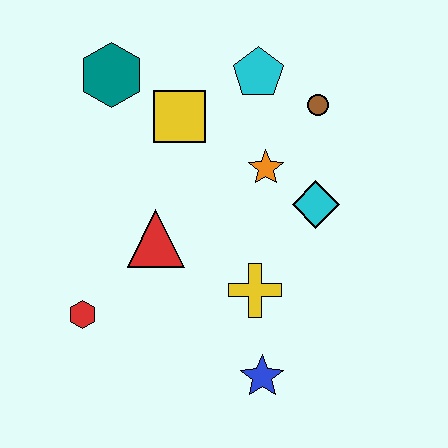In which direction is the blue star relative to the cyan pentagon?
The blue star is below the cyan pentagon.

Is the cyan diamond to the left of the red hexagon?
No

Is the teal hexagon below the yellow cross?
No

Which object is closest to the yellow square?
The teal hexagon is closest to the yellow square.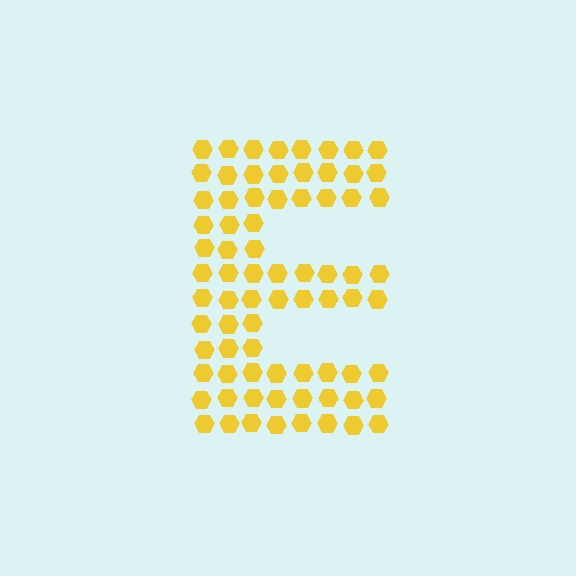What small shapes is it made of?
It is made of small hexagons.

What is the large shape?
The large shape is the letter E.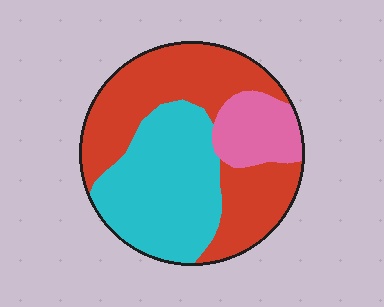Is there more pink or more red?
Red.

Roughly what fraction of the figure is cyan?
Cyan covers 38% of the figure.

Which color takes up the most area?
Red, at roughly 45%.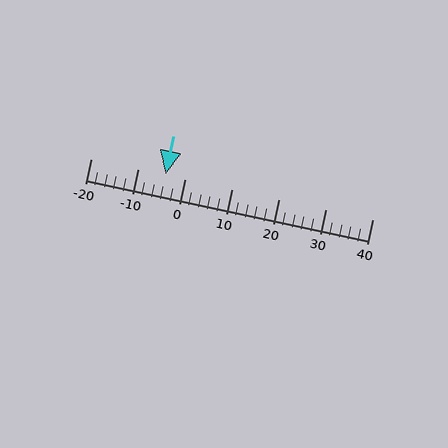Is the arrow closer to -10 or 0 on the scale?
The arrow is closer to 0.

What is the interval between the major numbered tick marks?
The major tick marks are spaced 10 units apart.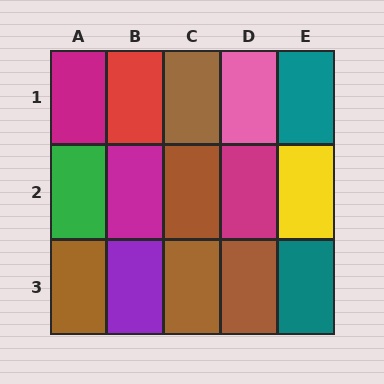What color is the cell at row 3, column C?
Brown.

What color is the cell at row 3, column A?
Brown.